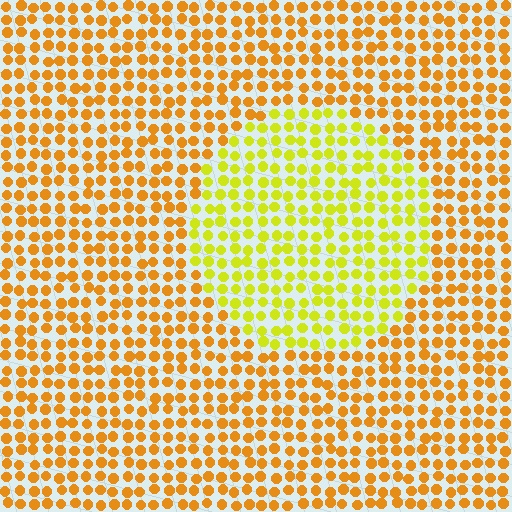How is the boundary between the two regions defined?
The boundary is defined purely by a slight shift in hue (about 33 degrees). Spacing, size, and orientation are identical on both sides.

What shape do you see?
I see a circle.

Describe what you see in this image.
The image is filled with small orange elements in a uniform arrangement. A circle-shaped region is visible where the elements are tinted to a slightly different hue, forming a subtle color boundary.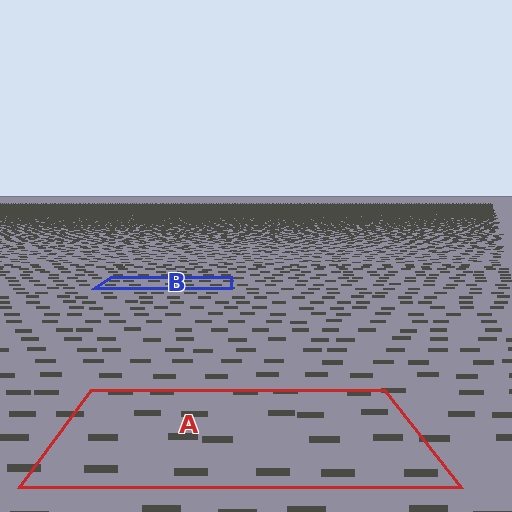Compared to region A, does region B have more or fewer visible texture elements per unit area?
Region B has more texture elements per unit area — they are packed more densely because it is farther away.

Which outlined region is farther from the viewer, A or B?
Region B is farther from the viewer — the texture elements inside it appear smaller and more densely packed.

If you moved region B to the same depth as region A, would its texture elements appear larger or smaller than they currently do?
They would appear larger. At a closer depth, the same texture elements are projected at a bigger on-screen size.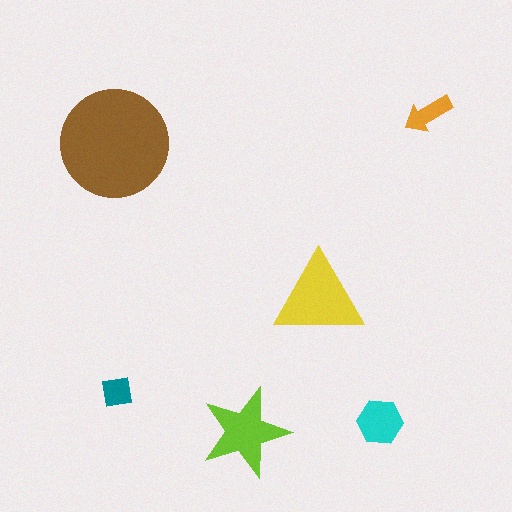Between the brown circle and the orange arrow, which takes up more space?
The brown circle.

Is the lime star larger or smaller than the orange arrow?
Larger.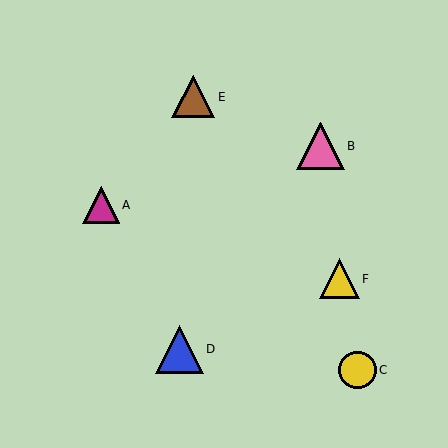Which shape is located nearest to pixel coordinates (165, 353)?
The blue triangle (labeled D) at (179, 349) is nearest to that location.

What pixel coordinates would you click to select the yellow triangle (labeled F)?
Click at (339, 279) to select the yellow triangle F.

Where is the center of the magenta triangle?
The center of the magenta triangle is at (101, 205).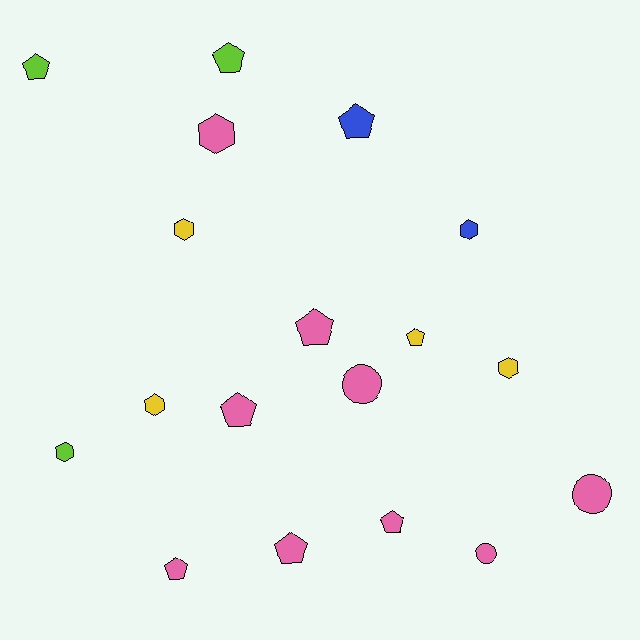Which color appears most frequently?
Pink, with 9 objects.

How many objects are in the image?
There are 18 objects.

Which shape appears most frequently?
Pentagon, with 9 objects.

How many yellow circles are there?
There are no yellow circles.